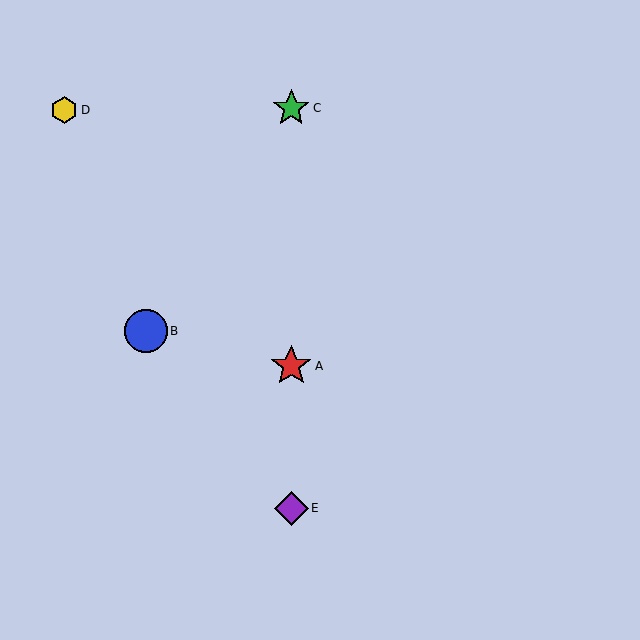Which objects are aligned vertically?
Objects A, C, E are aligned vertically.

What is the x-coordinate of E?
Object E is at x≈291.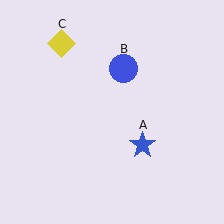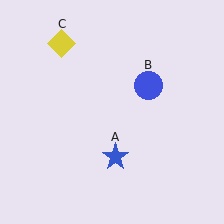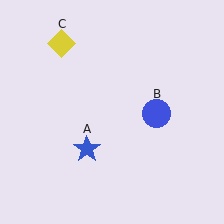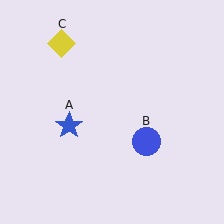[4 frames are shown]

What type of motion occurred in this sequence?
The blue star (object A), blue circle (object B) rotated clockwise around the center of the scene.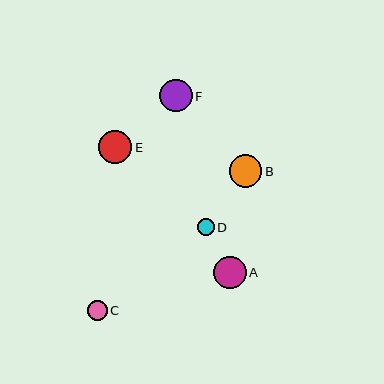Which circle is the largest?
Circle E is the largest with a size of approximately 33 pixels.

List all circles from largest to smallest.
From largest to smallest: E, B, F, A, C, D.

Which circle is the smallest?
Circle D is the smallest with a size of approximately 17 pixels.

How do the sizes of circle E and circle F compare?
Circle E and circle F are approximately the same size.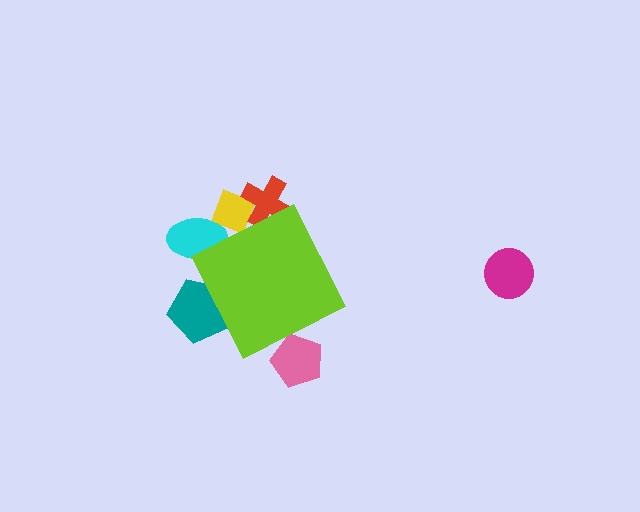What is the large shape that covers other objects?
A lime diamond.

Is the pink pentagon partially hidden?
Yes, the pink pentagon is partially hidden behind the lime diamond.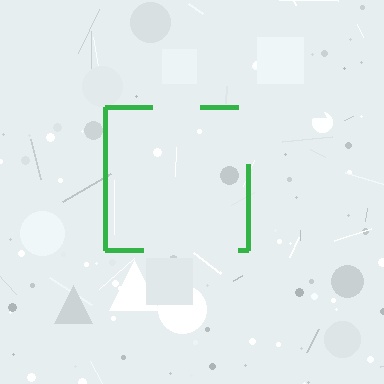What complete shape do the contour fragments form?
The contour fragments form a square.